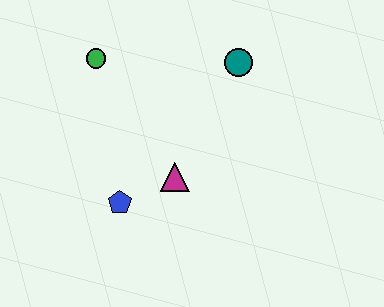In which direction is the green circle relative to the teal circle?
The green circle is to the left of the teal circle.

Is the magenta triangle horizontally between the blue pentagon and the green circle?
No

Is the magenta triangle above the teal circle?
No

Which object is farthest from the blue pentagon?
The teal circle is farthest from the blue pentagon.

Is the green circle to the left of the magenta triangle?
Yes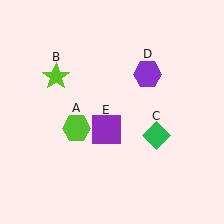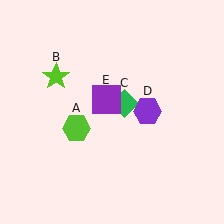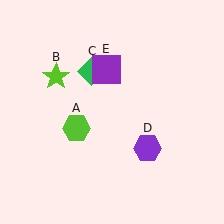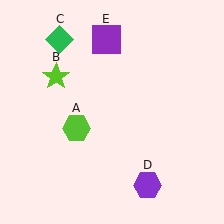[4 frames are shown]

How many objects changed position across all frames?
3 objects changed position: green diamond (object C), purple hexagon (object D), purple square (object E).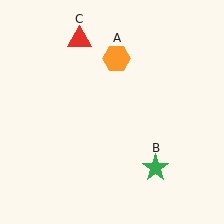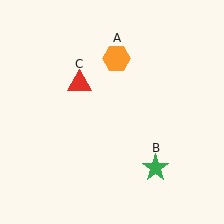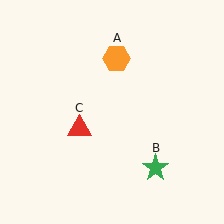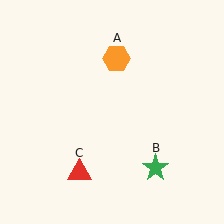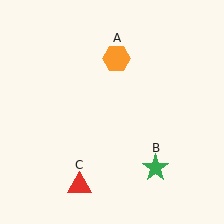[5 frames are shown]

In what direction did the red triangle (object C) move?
The red triangle (object C) moved down.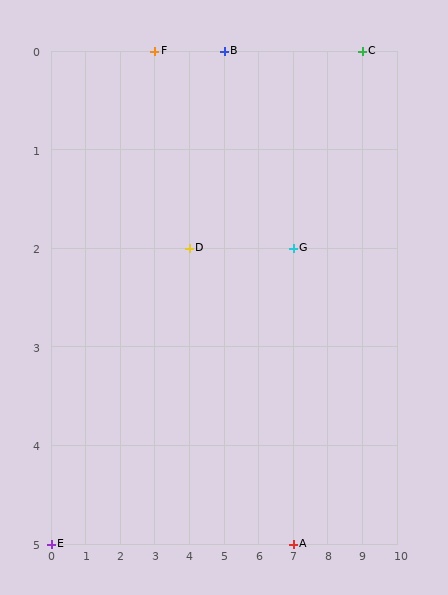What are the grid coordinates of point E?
Point E is at grid coordinates (0, 5).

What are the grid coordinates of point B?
Point B is at grid coordinates (5, 0).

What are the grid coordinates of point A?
Point A is at grid coordinates (7, 5).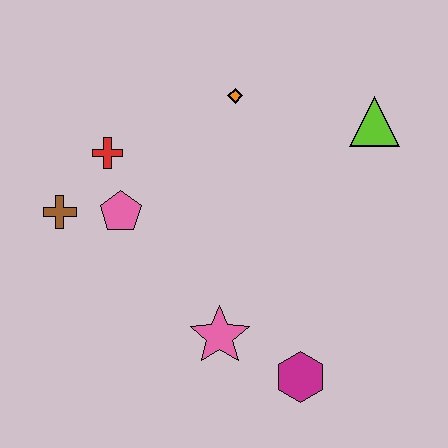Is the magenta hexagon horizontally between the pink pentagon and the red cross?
No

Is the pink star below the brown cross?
Yes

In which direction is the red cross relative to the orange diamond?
The red cross is to the left of the orange diamond.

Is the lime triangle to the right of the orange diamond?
Yes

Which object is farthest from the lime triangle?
The brown cross is farthest from the lime triangle.